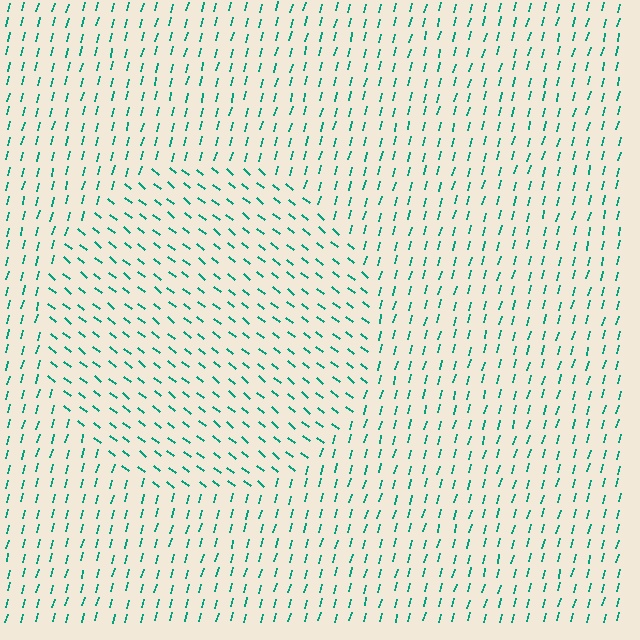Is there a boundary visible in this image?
Yes, there is a texture boundary formed by a change in line orientation.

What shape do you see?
I see a circle.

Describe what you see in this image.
The image is filled with small teal line segments. A circle region in the image has lines oriented differently from the surrounding lines, creating a visible texture boundary.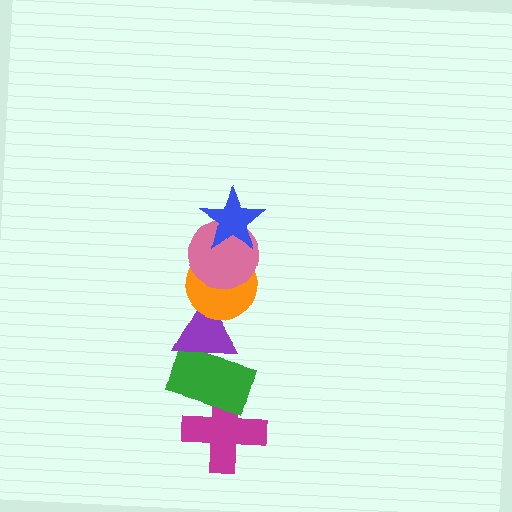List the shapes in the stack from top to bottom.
From top to bottom: the blue star, the pink circle, the orange circle, the purple triangle, the green rectangle, the magenta cross.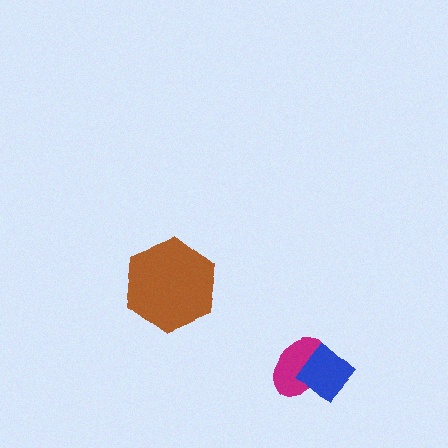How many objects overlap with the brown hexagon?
0 objects overlap with the brown hexagon.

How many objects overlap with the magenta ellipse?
1 object overlaps with the magenta ellipse.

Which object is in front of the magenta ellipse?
The blue diamond is in front of the magenta ellipse.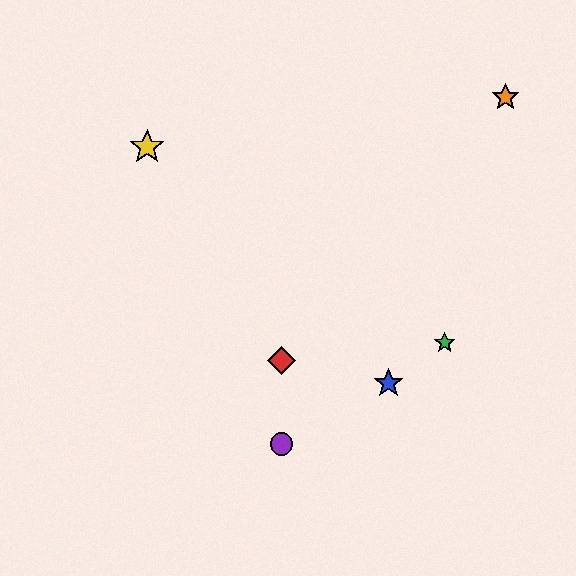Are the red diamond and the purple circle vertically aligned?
Yes, both are at x≈282.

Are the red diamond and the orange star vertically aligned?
No, the red diamond is at x≈282 and the orange star is at x≈505.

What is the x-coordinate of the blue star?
The blue star is at x≈389.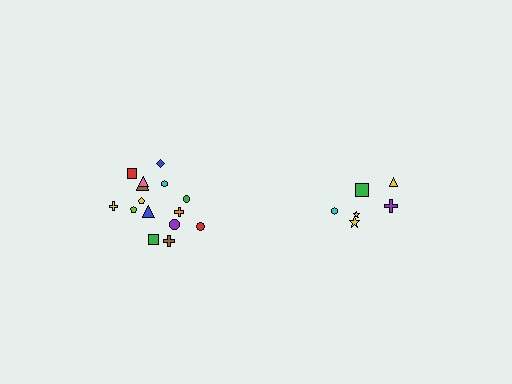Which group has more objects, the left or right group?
The left group.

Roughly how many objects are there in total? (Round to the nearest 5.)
Roughly 20 objects in total.